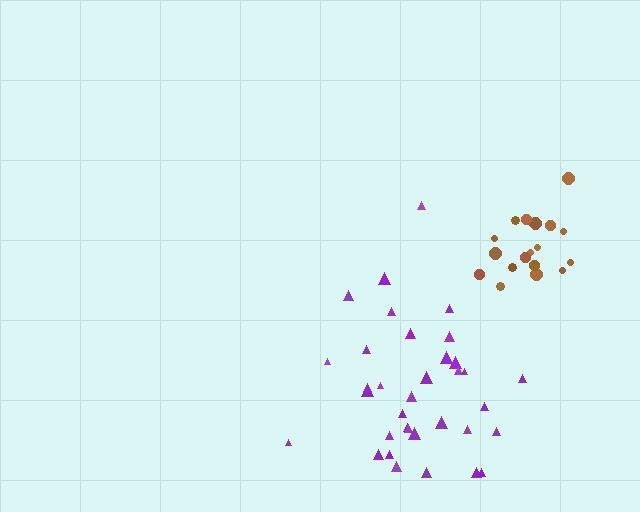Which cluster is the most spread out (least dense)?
Purple.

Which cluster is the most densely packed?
Brown.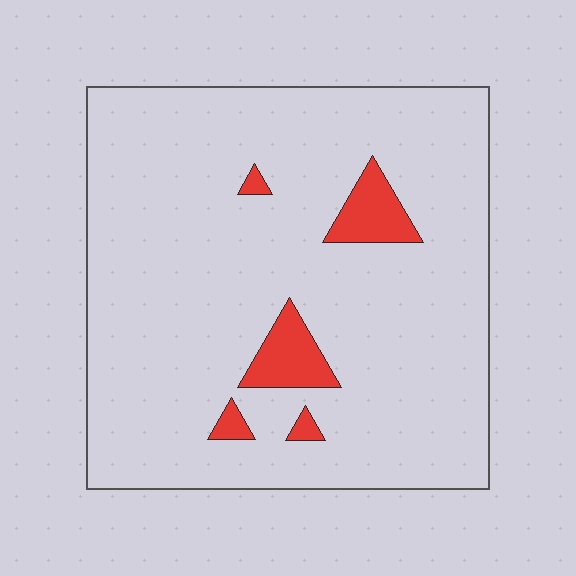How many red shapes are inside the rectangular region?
5.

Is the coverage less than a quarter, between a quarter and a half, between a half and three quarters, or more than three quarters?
Less than a quarter.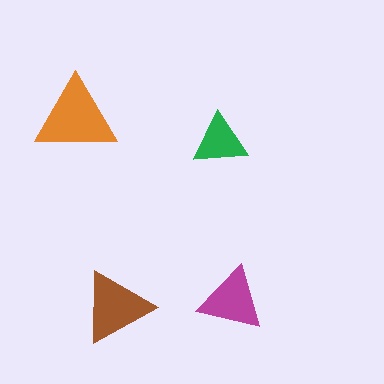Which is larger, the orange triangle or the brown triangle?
The orange one.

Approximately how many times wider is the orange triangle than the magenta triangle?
About 1.5 times wider.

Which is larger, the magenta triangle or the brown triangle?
The brown one.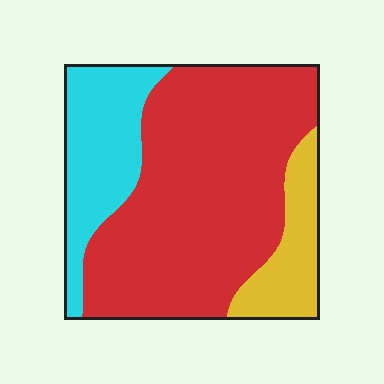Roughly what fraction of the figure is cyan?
Cyan takes up about one fifth (1/5) of the figure.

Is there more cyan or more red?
Red.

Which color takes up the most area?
Red, at roughly 65%.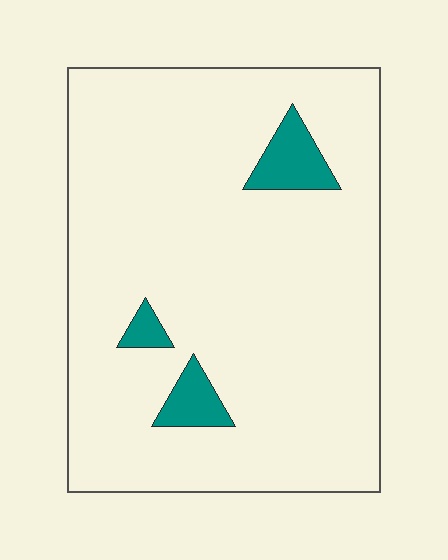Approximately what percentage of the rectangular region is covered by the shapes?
Approximately 5%.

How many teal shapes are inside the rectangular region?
3.